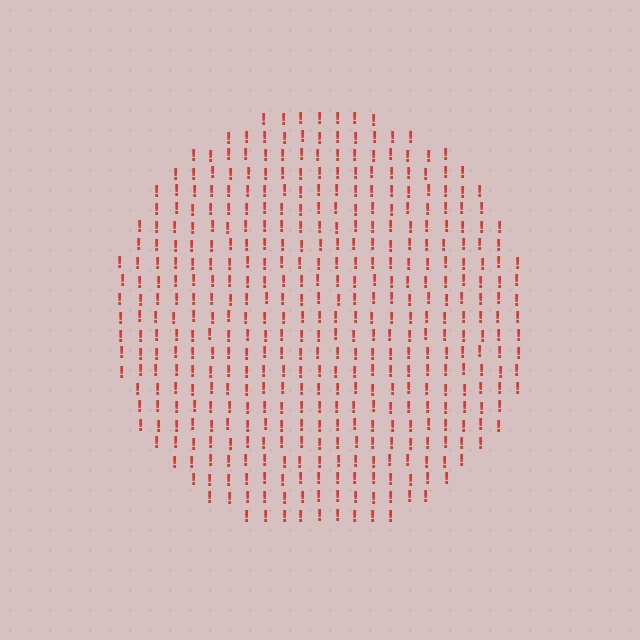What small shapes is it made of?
It is made of small exclamation marks.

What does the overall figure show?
The overall figure shows a circle.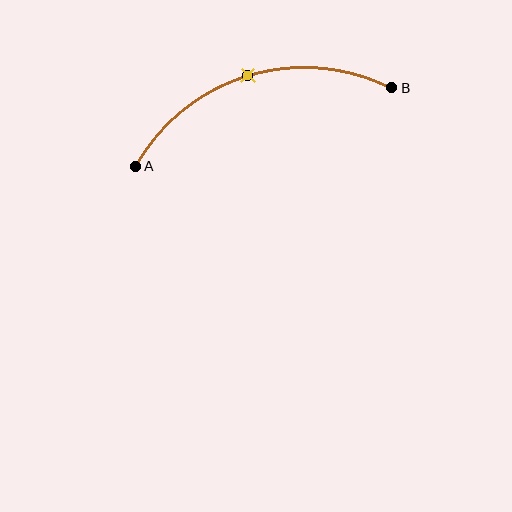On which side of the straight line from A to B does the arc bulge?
The arc bulges above the straight line connecting A and B.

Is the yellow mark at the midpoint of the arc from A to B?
Yes. The yellow mark lies on the arc at equal arc-length from both A and B — it is the arc midpoint.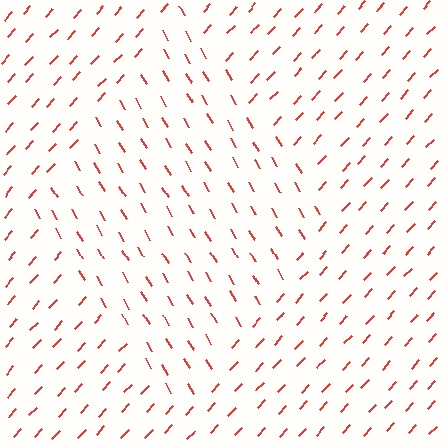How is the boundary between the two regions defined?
The boundary is defined purely by a change in line orientation (approximately 73 degrees difference). All lines are the same color and thickness.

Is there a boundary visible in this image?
Yes, there is a texture boundary formed by a change in line orientation.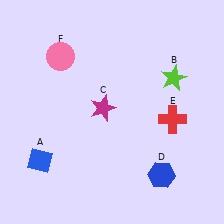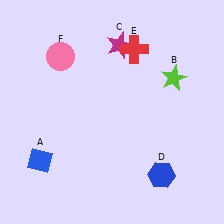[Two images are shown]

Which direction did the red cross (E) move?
The red cross (E) moved up.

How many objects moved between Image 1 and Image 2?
2 objects moved between the two images.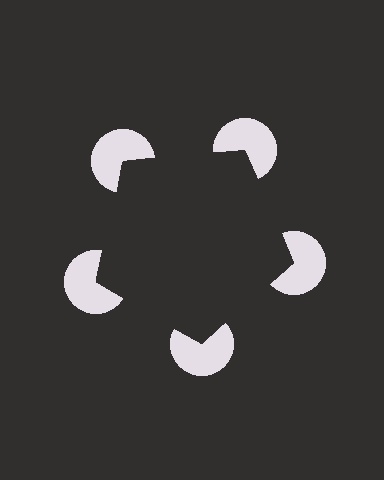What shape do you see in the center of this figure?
An illusory pentagon — its edges are inferred from the aligned wedge cuts in the pac-man discs, not physically drawn.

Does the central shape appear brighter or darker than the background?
It typically appears slightly darker than the background, even though no actual brightness change is drawn.